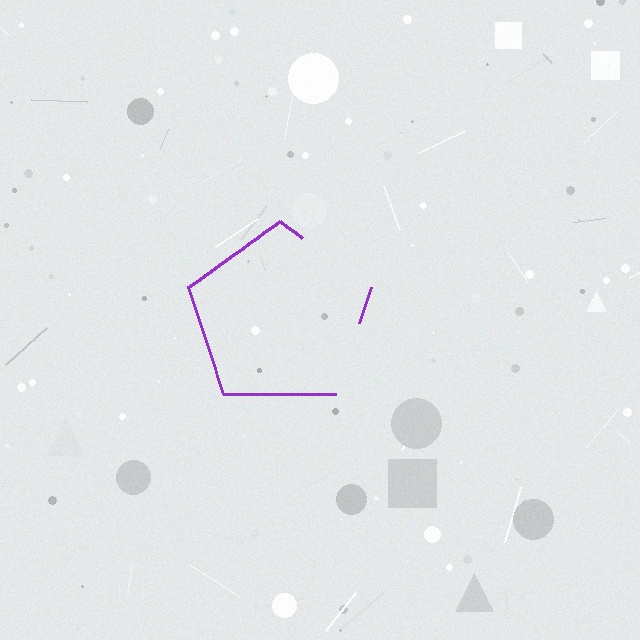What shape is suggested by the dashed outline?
The dashed outline suggests a pentagon.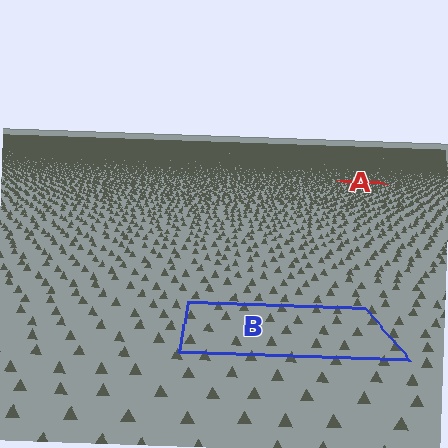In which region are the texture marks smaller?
The texture marks are smaller in region A, because it is farther away.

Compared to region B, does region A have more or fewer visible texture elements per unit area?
Region A has more texture elements per unit area — they are packed more densely because it is farther away.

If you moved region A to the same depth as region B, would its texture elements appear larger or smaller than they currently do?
They would appear larger. At a closer depth, the same texture elements are projected at a bigger on-screen size.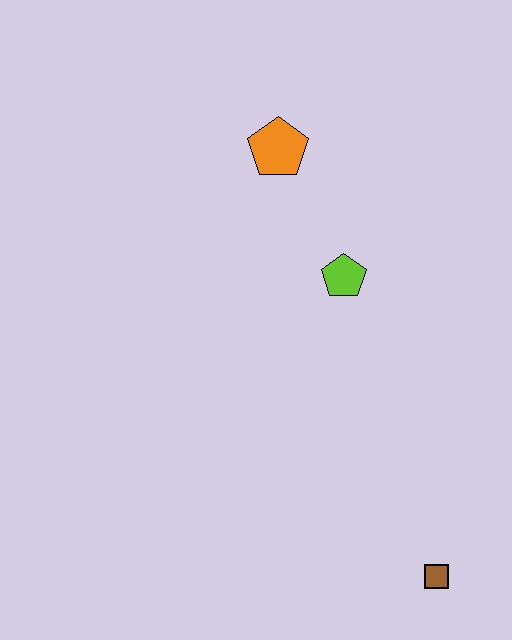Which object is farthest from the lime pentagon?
The brown square is farthest from the lime pentagon.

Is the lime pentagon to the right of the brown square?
No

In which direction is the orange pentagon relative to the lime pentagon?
The orange pentagon is above the lime pentagon.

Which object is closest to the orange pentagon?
The lime pentagon is closest to the orange pentagon.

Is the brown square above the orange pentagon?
No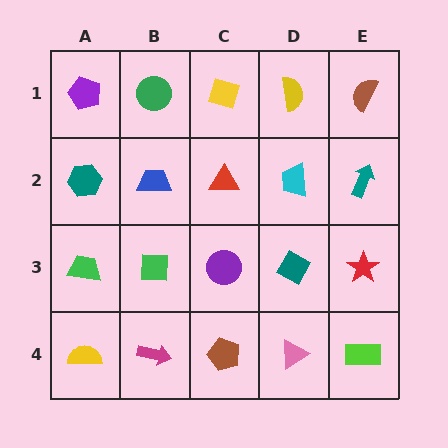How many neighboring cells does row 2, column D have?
4.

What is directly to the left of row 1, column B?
A purple pentagon.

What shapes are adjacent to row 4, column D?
A teal diamond (row 3, column D), a brown pentagon (row 4, column C), a lime rectangle (row 4, column E).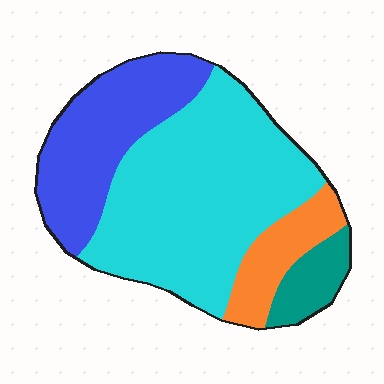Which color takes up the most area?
Cyan, at roughly 55%.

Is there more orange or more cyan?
Cyan.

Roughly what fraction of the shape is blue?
Blue covers roughly 25% of the shape.